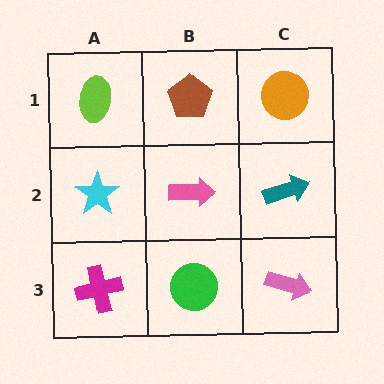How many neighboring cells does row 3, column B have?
3.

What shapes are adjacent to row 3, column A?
A cyan star (row 2, column A), a green circle (row 3, column B).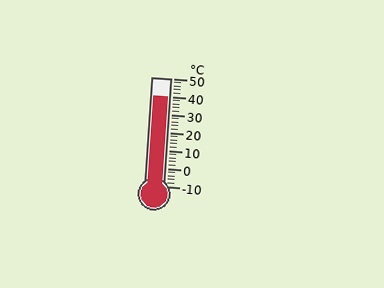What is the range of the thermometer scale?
The thermometer scale ranges from -10°C to 50°C.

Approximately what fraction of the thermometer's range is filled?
The thermometer is filled to approximately 85% of its range.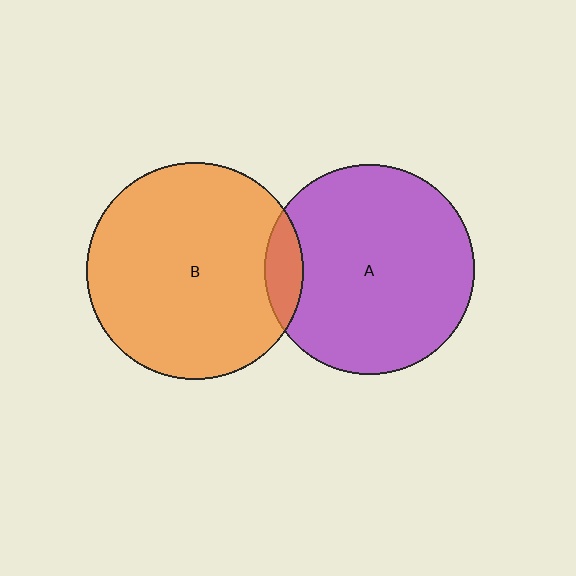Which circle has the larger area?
Circle B (orange).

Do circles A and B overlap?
Yes.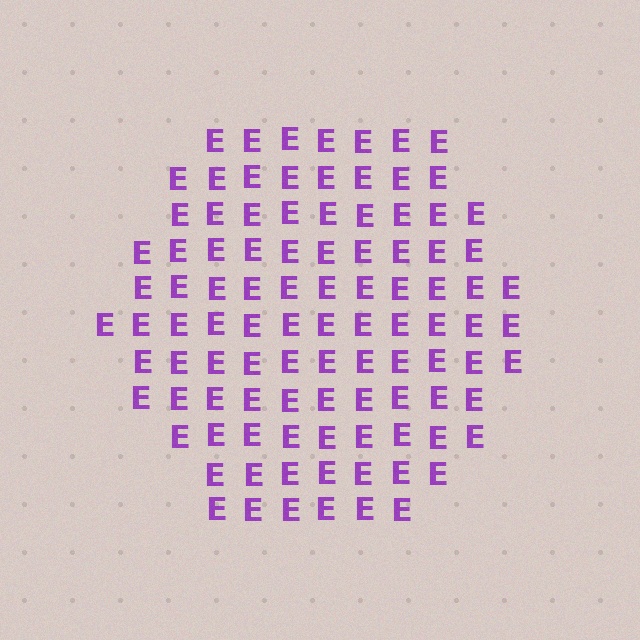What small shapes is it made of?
It is made of small letter E's.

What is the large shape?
The large shape is a hexagon.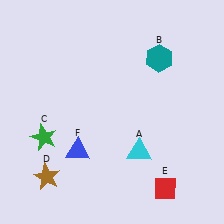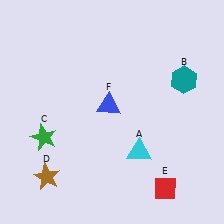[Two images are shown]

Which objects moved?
The objects that moved are: the teal hexagon (B), the blue triangle (F).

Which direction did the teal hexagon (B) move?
The teal hexagon (B) moved right.